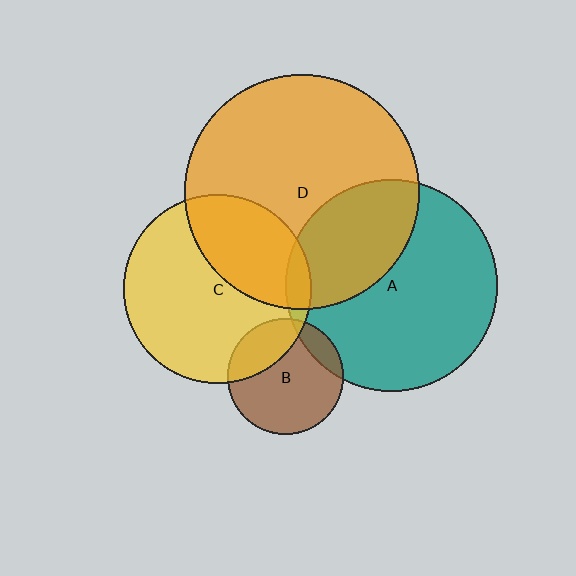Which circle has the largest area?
Circle D (orange).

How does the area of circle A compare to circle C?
Approximately 1.3 times.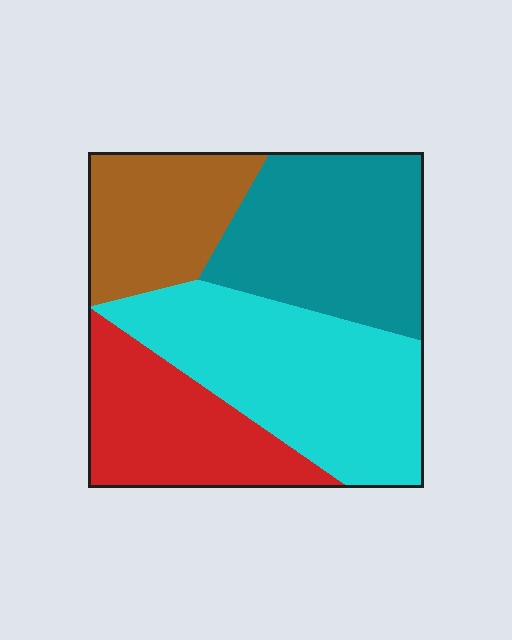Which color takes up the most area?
Cyan, at roughly 35%.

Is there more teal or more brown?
Teal.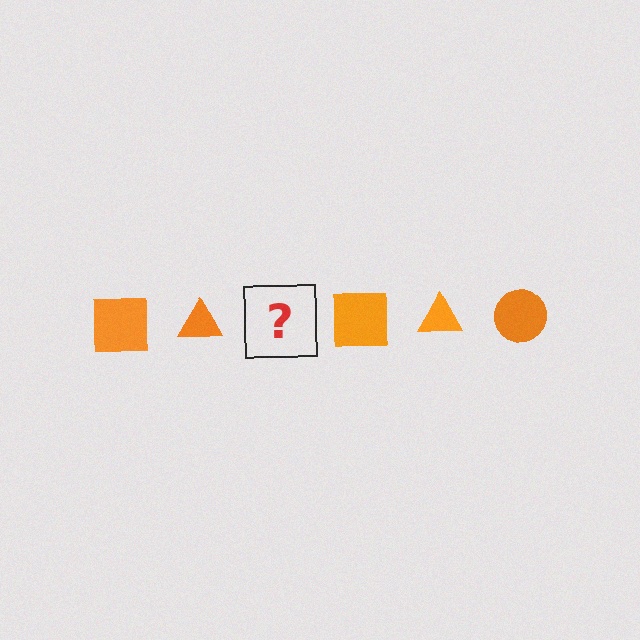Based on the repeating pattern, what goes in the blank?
The blank should be an orange circle.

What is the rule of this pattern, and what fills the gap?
The rule is that the pattern cycles through square, triangle, circle shapes in orange. The gap should be filled with an orange circle.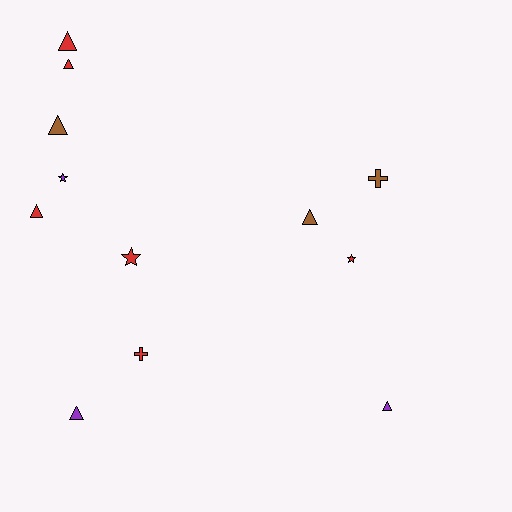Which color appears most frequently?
Red, with 6 objects.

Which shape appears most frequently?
Triangle, with 7 objects.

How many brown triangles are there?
There are 2 brown triangles.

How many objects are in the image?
There are 12 objects.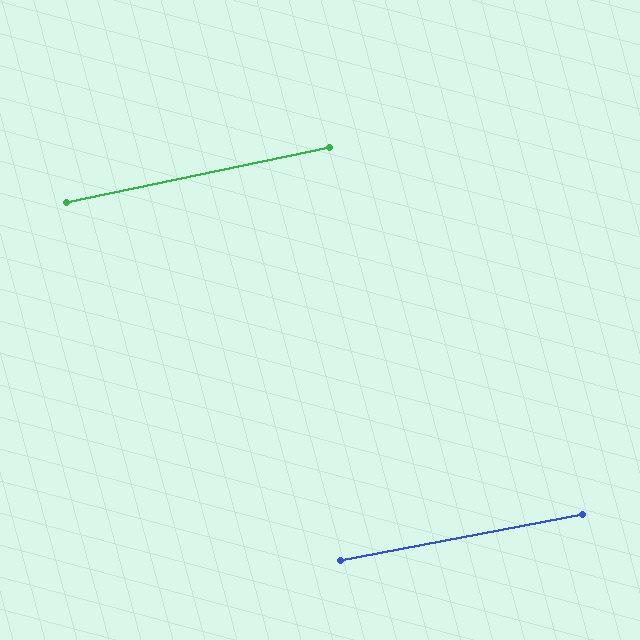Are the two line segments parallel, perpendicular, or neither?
Parallel — their directions differ by only 1.1°.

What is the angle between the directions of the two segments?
Approximately 1 degree.